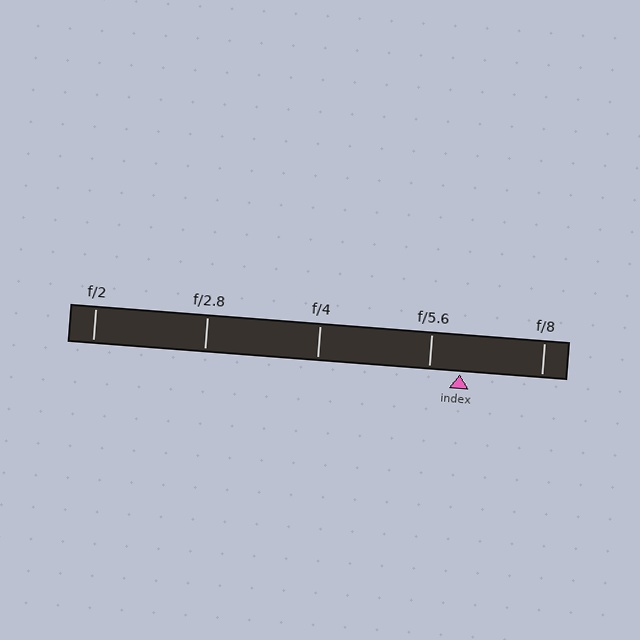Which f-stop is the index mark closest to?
The index mark is closest to f/5.6.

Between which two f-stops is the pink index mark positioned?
The index mark is between f/5.6 and f/8.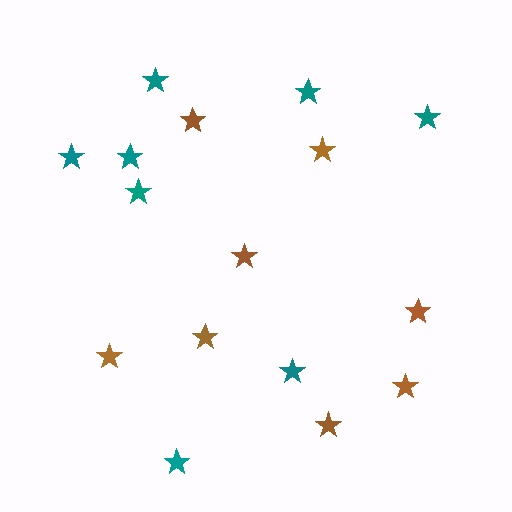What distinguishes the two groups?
There are 2 groups: one group of teal stars (8) and one group of brown stars (8).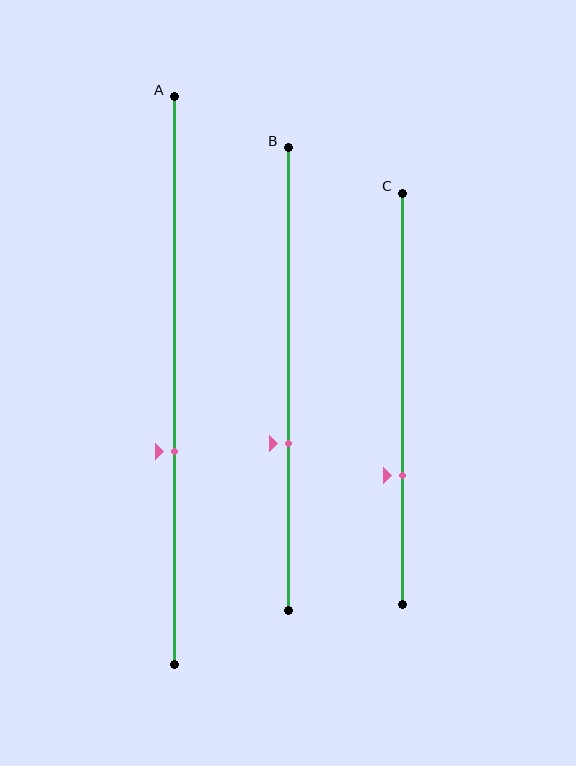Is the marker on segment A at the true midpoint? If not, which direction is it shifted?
No, the marker on segment A is shifted downward by about 12% of the segment length.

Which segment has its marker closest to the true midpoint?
Segment A has its marker closest to the true midpoint.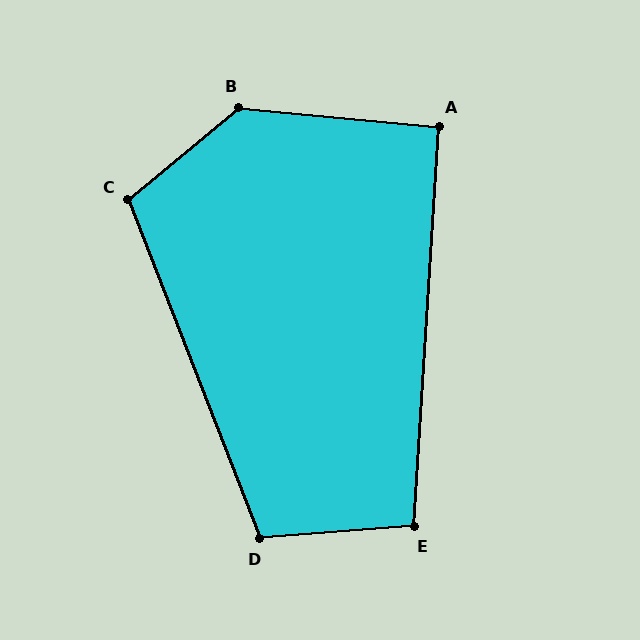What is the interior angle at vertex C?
Approximately 108 degrees (obtuse).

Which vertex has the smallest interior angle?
A, at approximately 92 degrees.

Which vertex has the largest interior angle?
B, at approximately 135 degrees.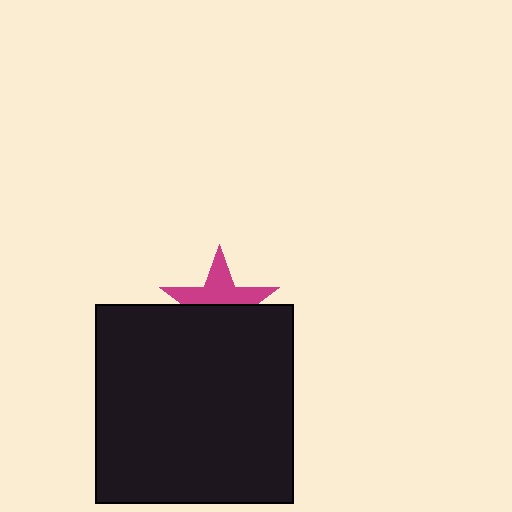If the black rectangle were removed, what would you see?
You would see the complete magenta star.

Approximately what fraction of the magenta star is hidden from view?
Roughly 52% of the magenta star is hidden behind the black rectangle.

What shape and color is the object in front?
The object in front is a black rectangle.